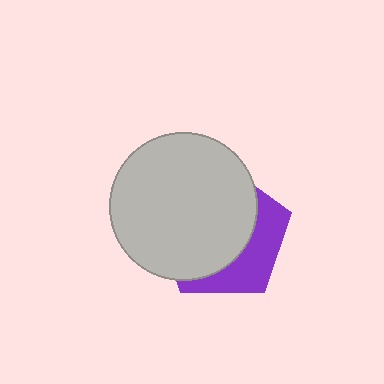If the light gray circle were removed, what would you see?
You would see the complete purple pentagon.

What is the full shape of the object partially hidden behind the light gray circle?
The partially hidden object is a purple pentagon.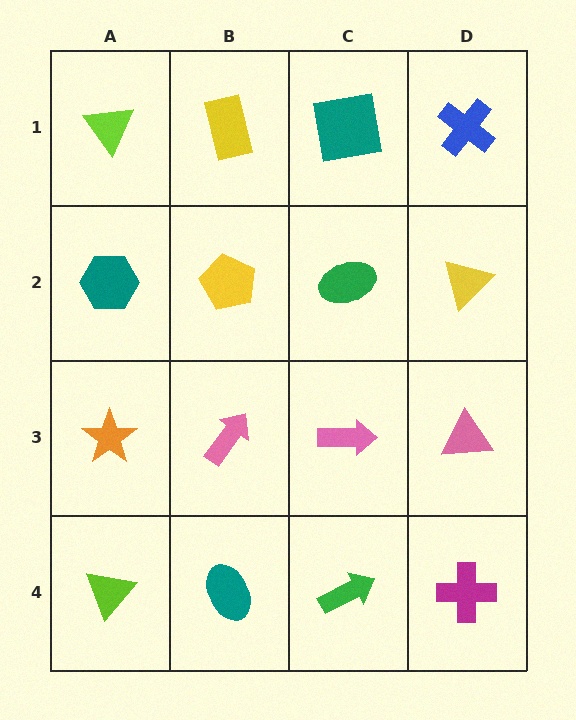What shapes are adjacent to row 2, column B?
A yellow rectangle (row 1, column B), a pink arrow (row 3, column B), a teal hexagon (row 2, column A), a green ellipse (row 2, column C).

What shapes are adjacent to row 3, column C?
A green ellipse (row 2, column C), a green arrow (row 4, column C), a pink arrow (row 3, column B), a pink triangle (row 3, column D).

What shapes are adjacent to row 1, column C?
A green ellipse (row 2, column C), a yellow rectangle (row 1, column B), a blue cross (row 1, column D).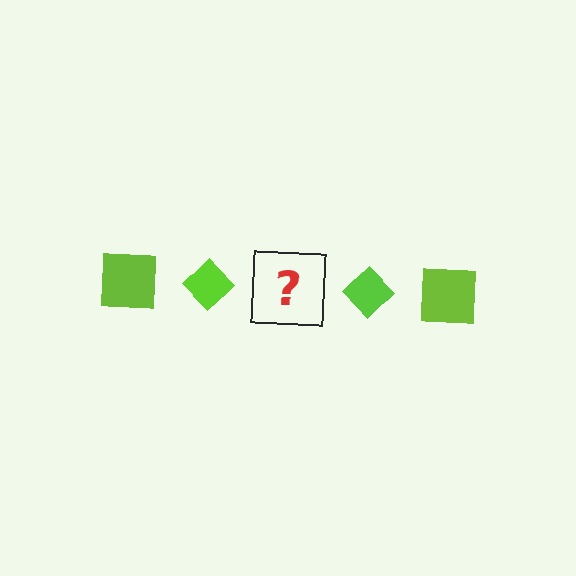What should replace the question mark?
The question mark should be replaced with a lime square.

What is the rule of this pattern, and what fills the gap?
The rule is that the pattern cycles through square, diamond shapes in lime. The gap should be filled with a lime square.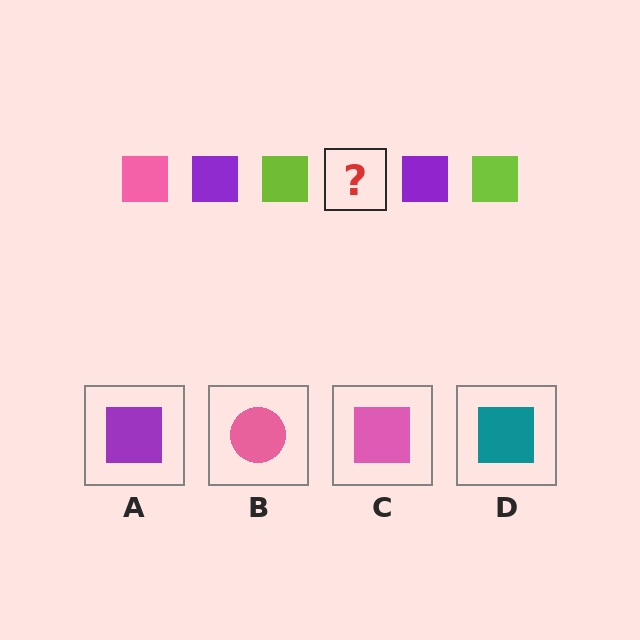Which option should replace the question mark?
Option C.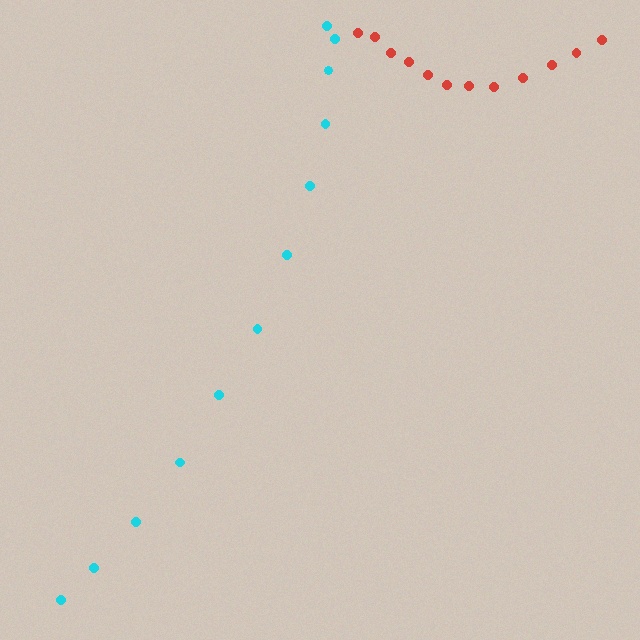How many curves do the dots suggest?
There are 2 distinct paths.